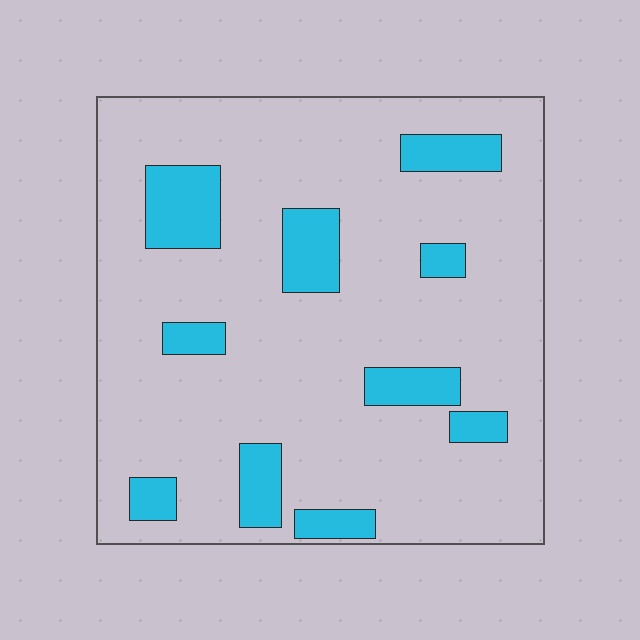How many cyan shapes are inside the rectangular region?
10.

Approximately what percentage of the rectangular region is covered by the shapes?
Approximately 15%.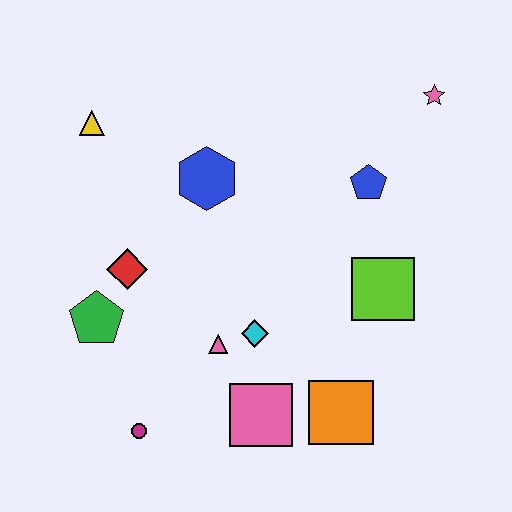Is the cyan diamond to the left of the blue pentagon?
Yes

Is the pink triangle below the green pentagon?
Yes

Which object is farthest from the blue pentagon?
The magenta circle is farthest from the blue pentagon.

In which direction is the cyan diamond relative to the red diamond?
The cyan diamond is to the right of the red diamond.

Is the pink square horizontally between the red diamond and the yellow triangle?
No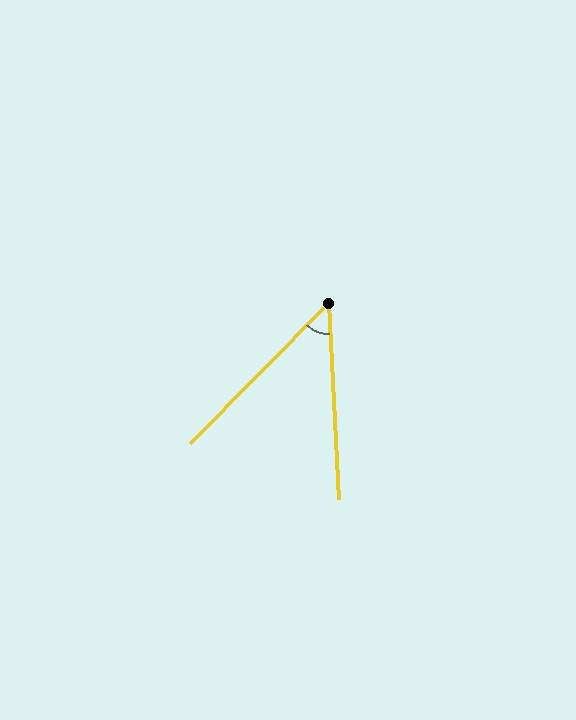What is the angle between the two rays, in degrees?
Approximately 47 degrees.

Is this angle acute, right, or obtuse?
It is acute.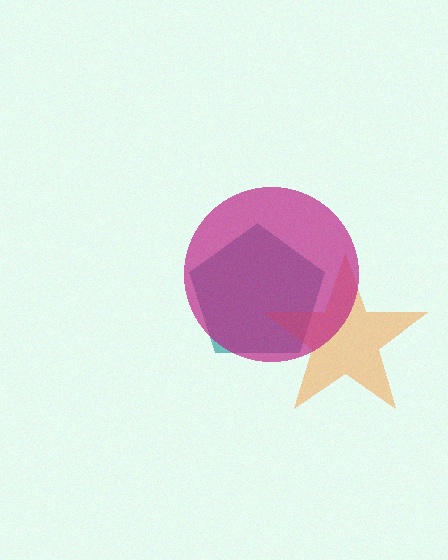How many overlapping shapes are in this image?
There are 3 overlapping shapes in the image.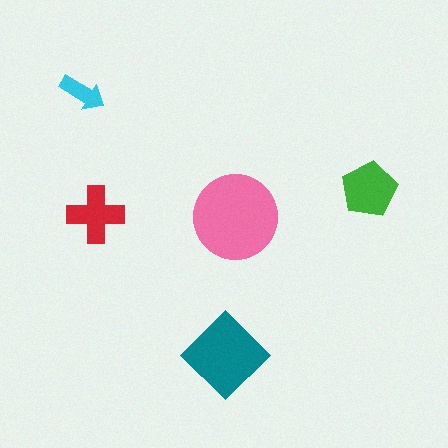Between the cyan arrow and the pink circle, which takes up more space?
The pink circle.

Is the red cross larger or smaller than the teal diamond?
Smaller.